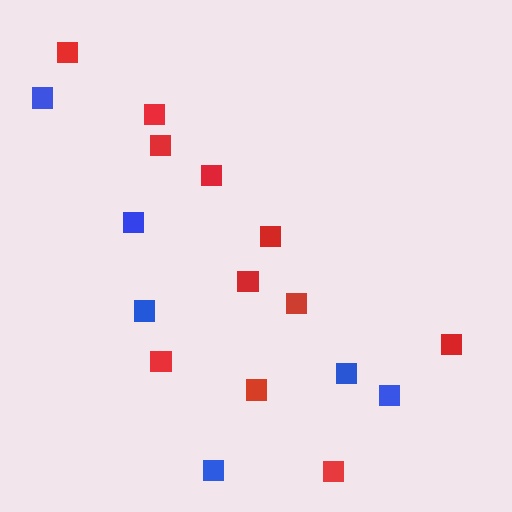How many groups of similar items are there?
There are 2 groups: one group of red squares (11) and one group of blue squares (6).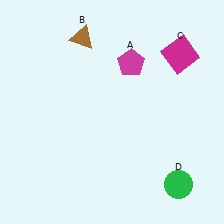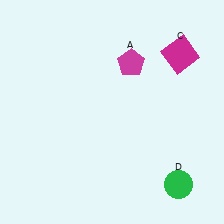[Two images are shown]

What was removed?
The brown triangle (B) was removed in Image 2.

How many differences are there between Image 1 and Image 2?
There is 1 difference between the two images.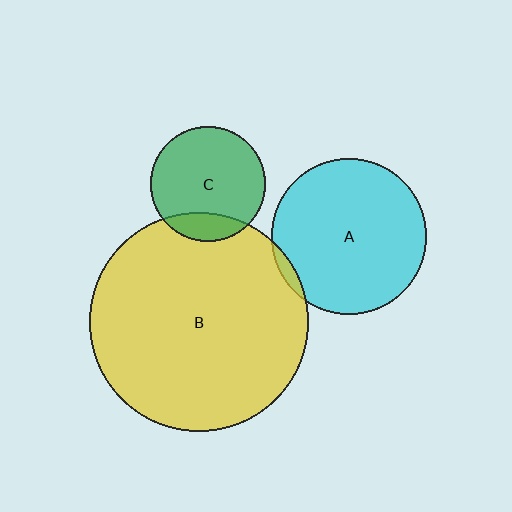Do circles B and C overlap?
Yes.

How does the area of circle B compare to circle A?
Approximately 2.0 times.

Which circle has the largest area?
Circle B (yellow).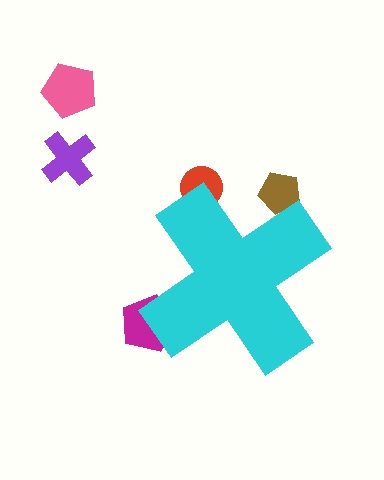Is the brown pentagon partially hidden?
Yes, the brown pentagon is partially hidden behind the cyan cross.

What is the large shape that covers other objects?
A cyan cross.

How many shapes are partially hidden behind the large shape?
3 shapes are partially hidden.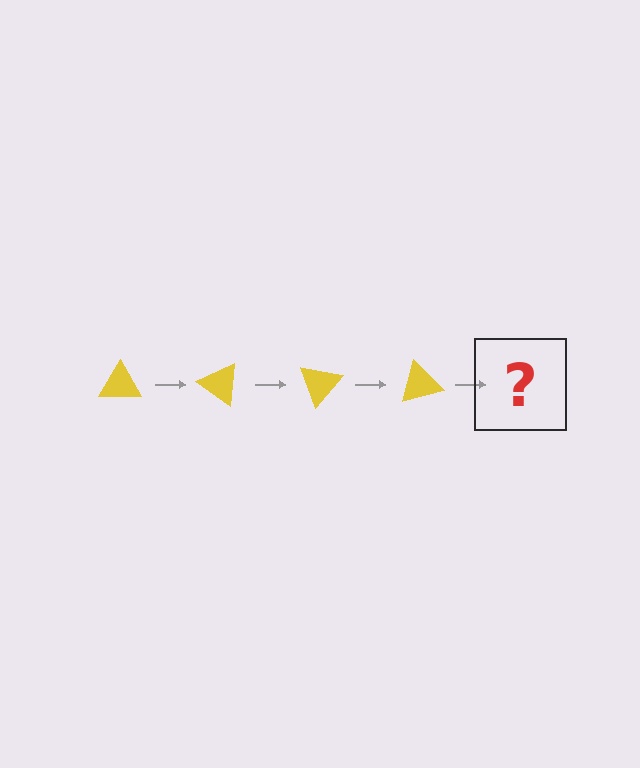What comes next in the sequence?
The next element should be a yellow triangle rotated 140 degrees.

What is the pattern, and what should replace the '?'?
The pattern is that the triangle rotates 35 degrees each step. The '?' should be a yellow triangle rotated 140 degrees.